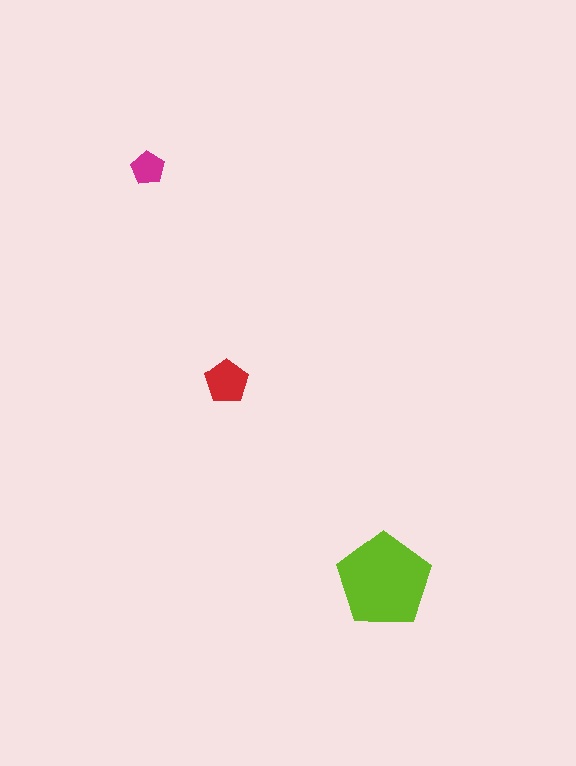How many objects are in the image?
There are 3 objects in the image.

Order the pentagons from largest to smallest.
the lime one, the red one, the magenta one.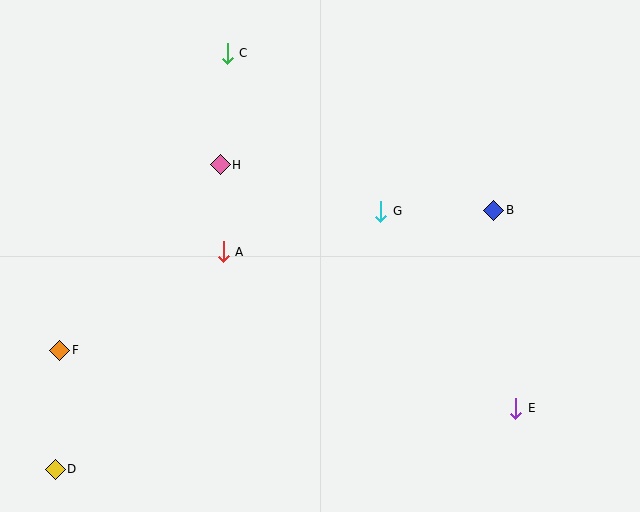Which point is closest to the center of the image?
Point G at (381, 211) is closest to the center.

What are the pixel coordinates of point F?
Point F is at (60, 350).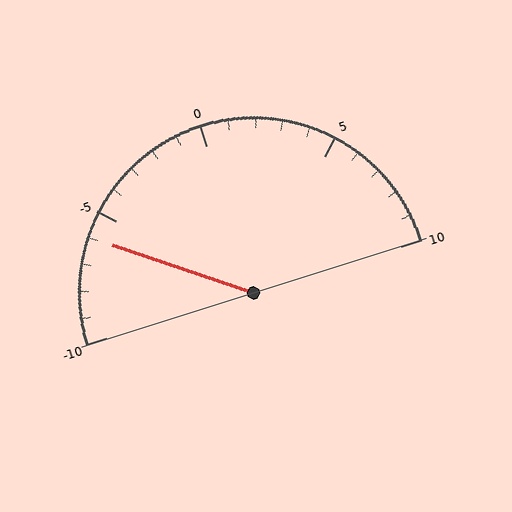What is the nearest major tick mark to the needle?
The nearest major tick mark is -5.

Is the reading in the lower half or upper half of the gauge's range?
The reading is in the lower half of the range (-10 to 10).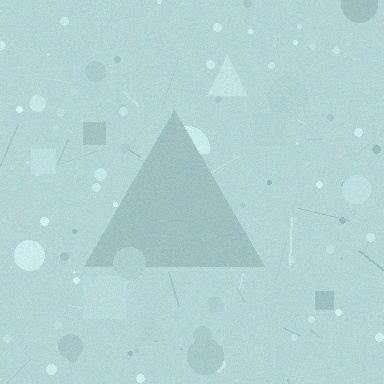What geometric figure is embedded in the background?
A triangle is embedded in the background.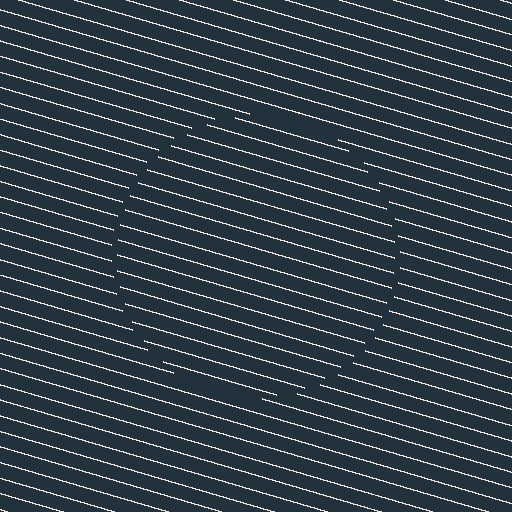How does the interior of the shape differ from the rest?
The interior of the shape contains the same grating, shifted by half a period — the contour is defined by the phase discontinuity where line-ends from the inner and outer gratings abut.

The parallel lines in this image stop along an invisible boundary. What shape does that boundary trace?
An illusory circle. The interior of the shape contains the same grating, shifted by half a period — the contour is defined by the phase discontinuity where line-ends from the inner and outer gratings abut.